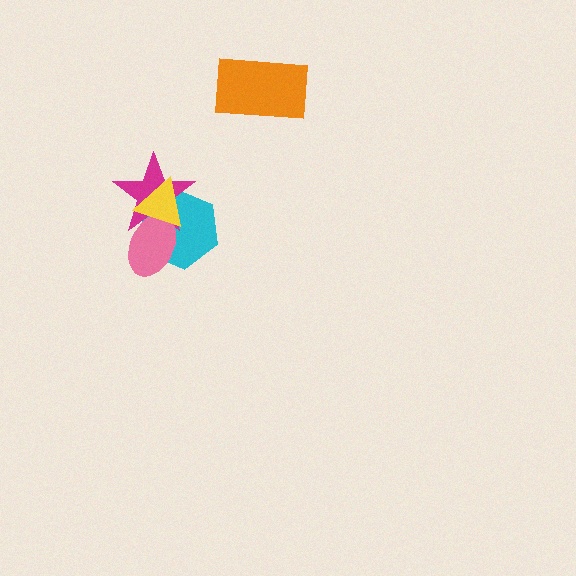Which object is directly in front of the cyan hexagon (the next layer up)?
The magenta star is directly in front of the cyan hexagon.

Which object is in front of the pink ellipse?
The yellow triangle is in front of the pink ellipse.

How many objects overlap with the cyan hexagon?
3 objects overlap with the cyan hexagon.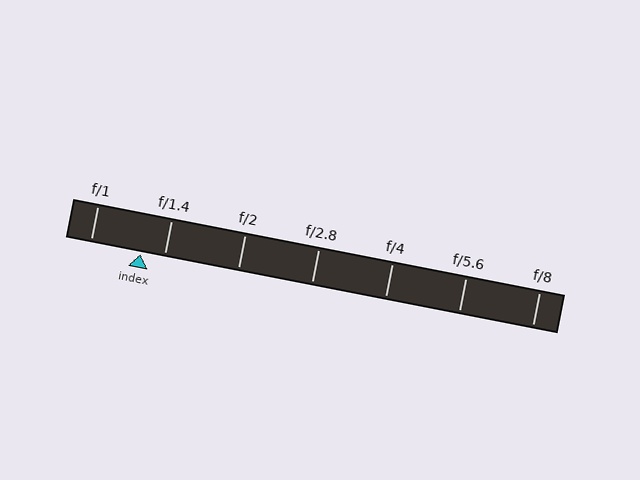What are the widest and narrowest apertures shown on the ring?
The widest aperture shown is f/1 and the narrowest is f/8.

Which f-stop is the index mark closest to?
The index mark is closest to f/1.4.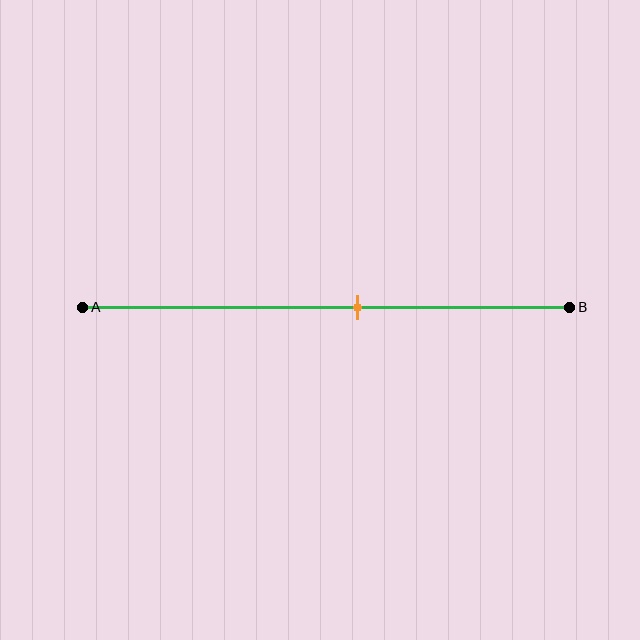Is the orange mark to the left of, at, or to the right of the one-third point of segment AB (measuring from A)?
The orange mark is to the right of the one-third point of segment AB.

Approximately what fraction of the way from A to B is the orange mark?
The orange mark is approximately 55% of the way from A to B.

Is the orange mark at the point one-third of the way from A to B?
No, the mark is at about 55% from A, not at the 33% one-third point.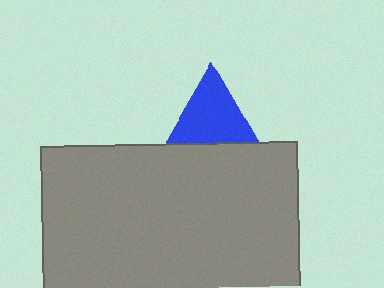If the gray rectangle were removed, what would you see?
You would see the complete blue triangle.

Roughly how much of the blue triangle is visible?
About half of it is visible (roughly 48%).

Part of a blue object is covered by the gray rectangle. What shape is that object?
It is a triangle.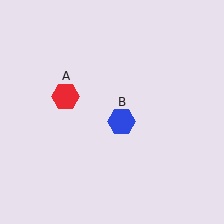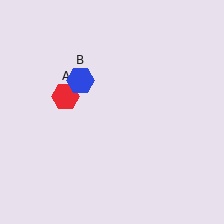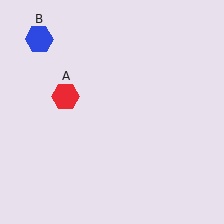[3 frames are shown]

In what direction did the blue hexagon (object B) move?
The blue hexagon (object B) moved up and to the left.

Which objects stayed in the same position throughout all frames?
Red hexagon (object A) remained stationary.